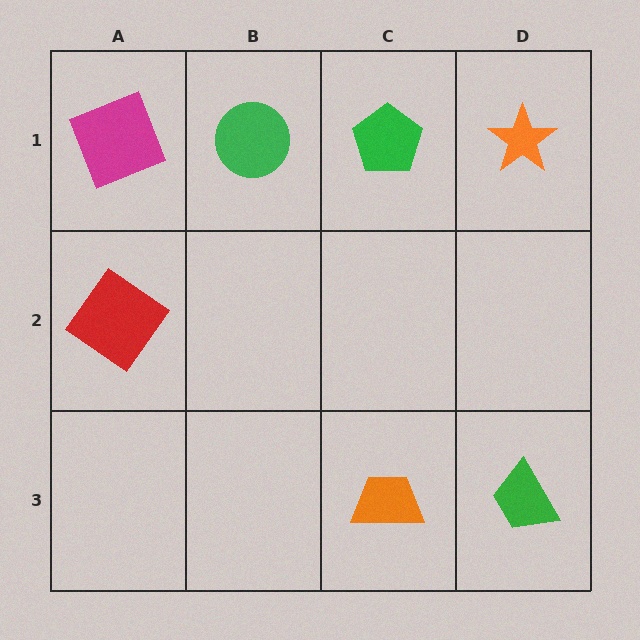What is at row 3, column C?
An orange trapezoid.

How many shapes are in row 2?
1 shape.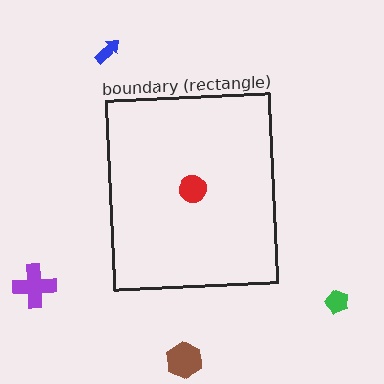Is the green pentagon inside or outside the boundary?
Outside.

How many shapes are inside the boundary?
1 inside, 4 outside.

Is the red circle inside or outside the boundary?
Inside.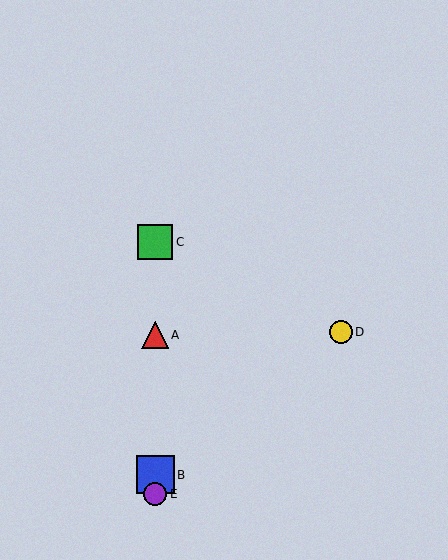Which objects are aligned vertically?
Objects A, B, C, E are aligned vertically.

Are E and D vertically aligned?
No, E is at x≈155 and D is at x≈341.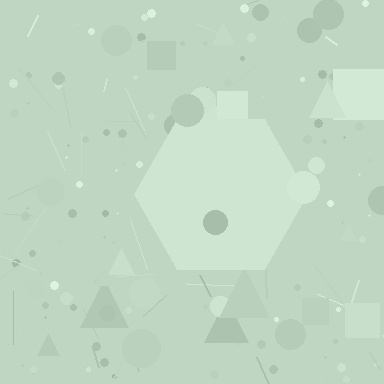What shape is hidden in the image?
A hexagon is hidden in the image.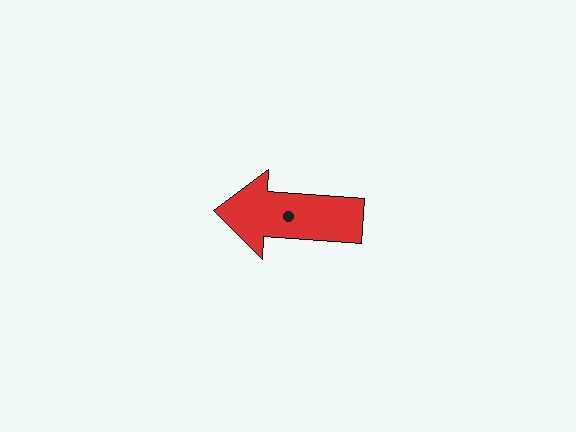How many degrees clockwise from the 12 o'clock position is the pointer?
Approximately 274 degrees.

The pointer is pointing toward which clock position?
Roughly 9 o'clock.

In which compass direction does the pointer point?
West.